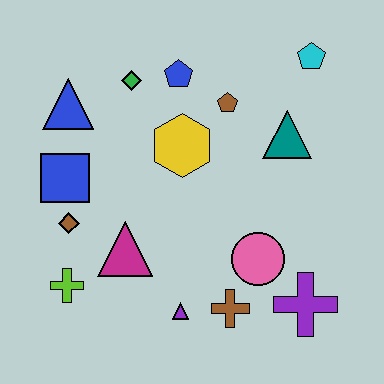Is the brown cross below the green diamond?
Yes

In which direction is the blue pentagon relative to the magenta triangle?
The blue pentagon is above the magenta triangle.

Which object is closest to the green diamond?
The blue pentagon is closest to the green diamond.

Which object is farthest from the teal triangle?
The lime cross is farthest from the teal triangle.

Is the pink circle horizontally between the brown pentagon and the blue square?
No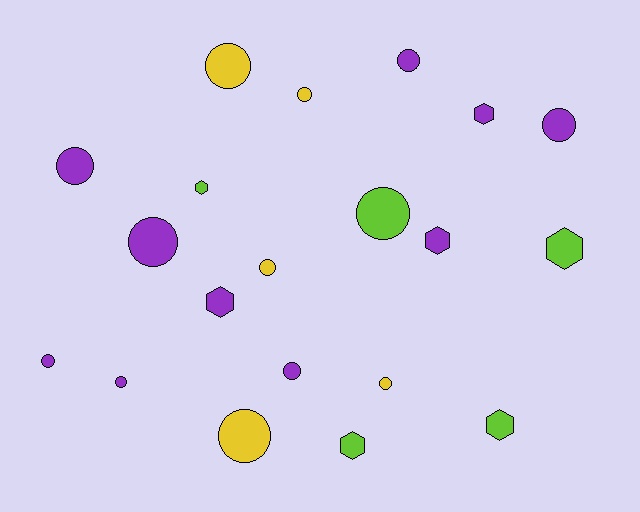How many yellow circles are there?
There are 5 yellow circles.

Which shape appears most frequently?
Circle, with 13 objects.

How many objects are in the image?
There are 20 objects.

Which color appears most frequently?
Purple, with 10 objects.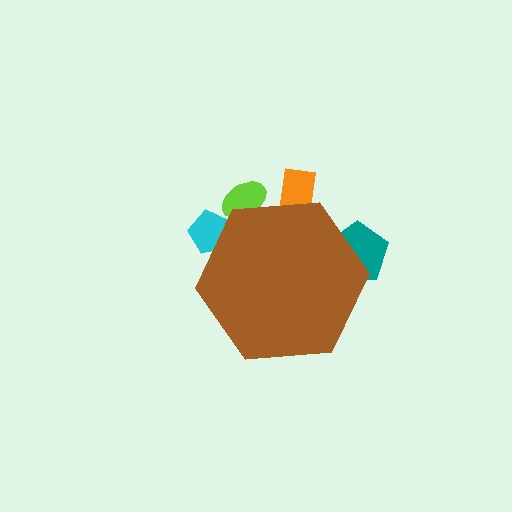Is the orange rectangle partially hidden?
Yes, the orange rectangle is partially hidden behind the brown hexagon.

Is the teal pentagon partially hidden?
Yes, the teal pentagon is partially hidden behind the brown hexagon.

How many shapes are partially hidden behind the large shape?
4 shapes are partially hidden.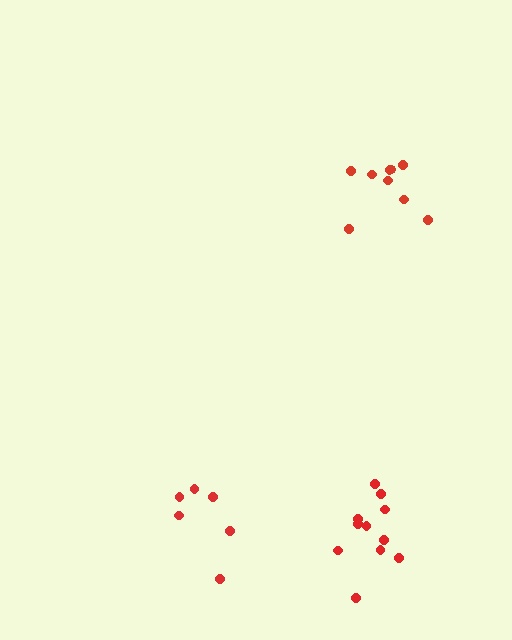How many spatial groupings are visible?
There are 3 spatial groupings.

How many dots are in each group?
Group 1: 6 dots, Group 2: 9 dots, Group 3: 11 dots (26 total).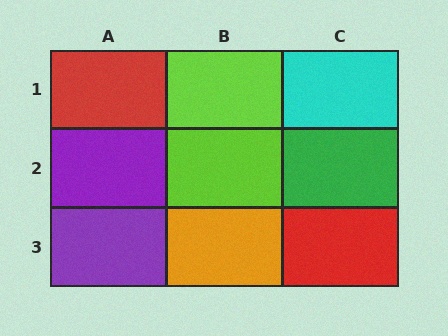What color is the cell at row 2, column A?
Purple.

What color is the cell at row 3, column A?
Purple.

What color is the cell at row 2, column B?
Lime.